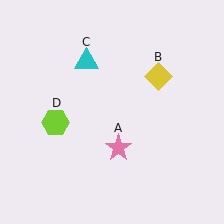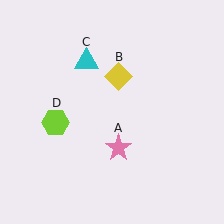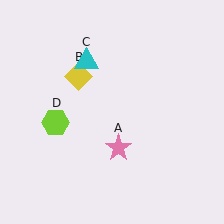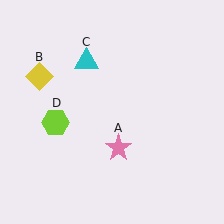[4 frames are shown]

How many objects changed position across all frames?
1 object changed position: yellow diamond (object B).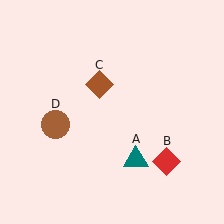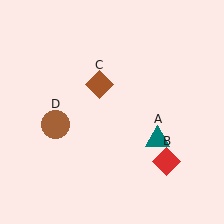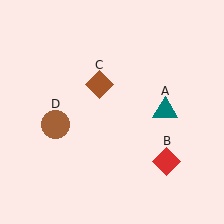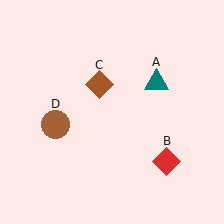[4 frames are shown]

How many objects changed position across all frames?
1 object changed position: teal triangle (object A).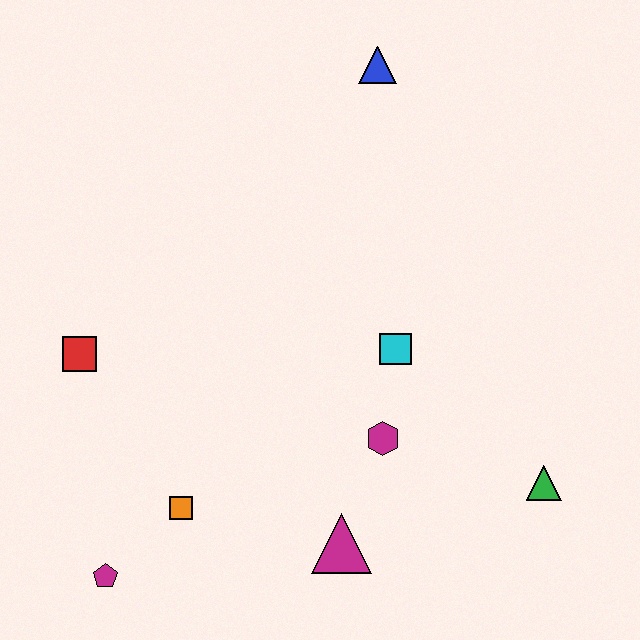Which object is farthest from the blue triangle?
The magenta pentagon is farthest from the blue triangle.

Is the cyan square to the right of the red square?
Yes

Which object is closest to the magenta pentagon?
The orange square is closest to the magenta pentagon.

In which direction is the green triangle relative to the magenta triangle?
The green triangle is to the right of the magenta triangle.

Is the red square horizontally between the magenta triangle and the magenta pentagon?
No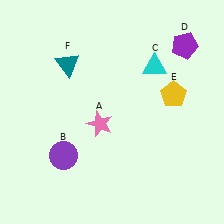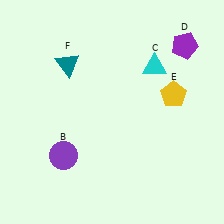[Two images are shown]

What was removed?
The pink star (A) was removed in Image 2.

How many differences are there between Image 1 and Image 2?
There is 1 difference between the two images.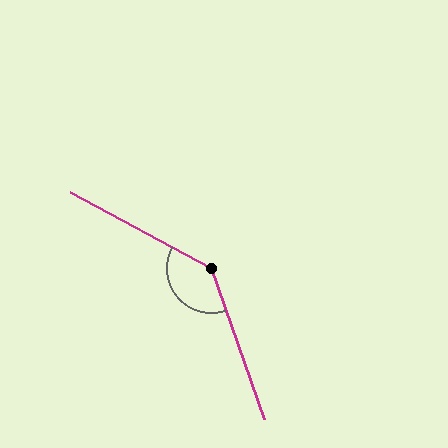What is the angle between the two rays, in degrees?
Approximately 138 degrees.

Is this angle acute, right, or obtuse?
It is obtuse.